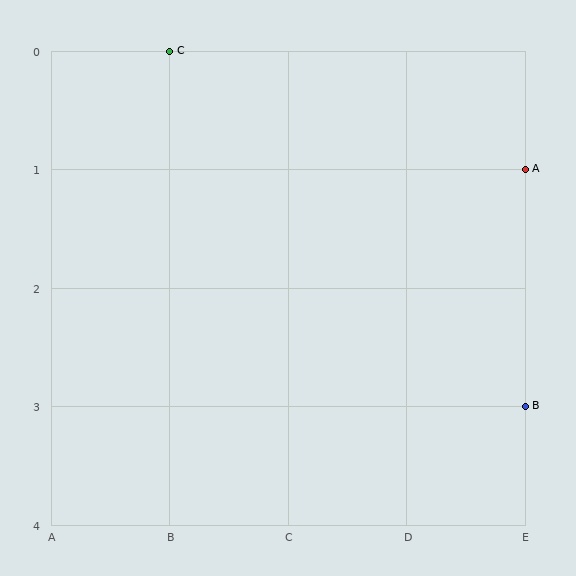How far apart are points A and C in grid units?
Points A and C are 3 columns and 1 row apart (about 3.2 grid units diagonally).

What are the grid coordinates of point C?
Point C is at grid coordinates (B, 0).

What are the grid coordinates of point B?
Point B is at grid coordinates (E, 3).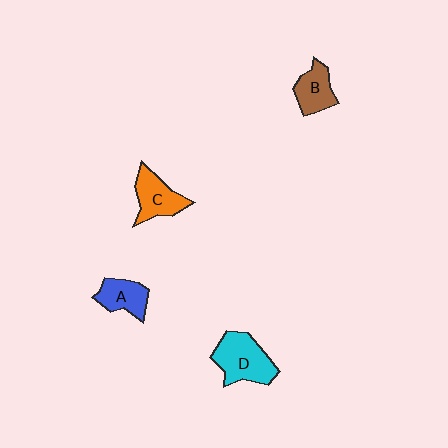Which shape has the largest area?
Shape D (cyan).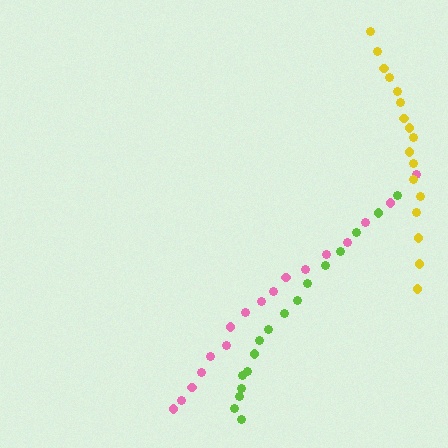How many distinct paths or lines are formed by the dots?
There are 3 distinct paths.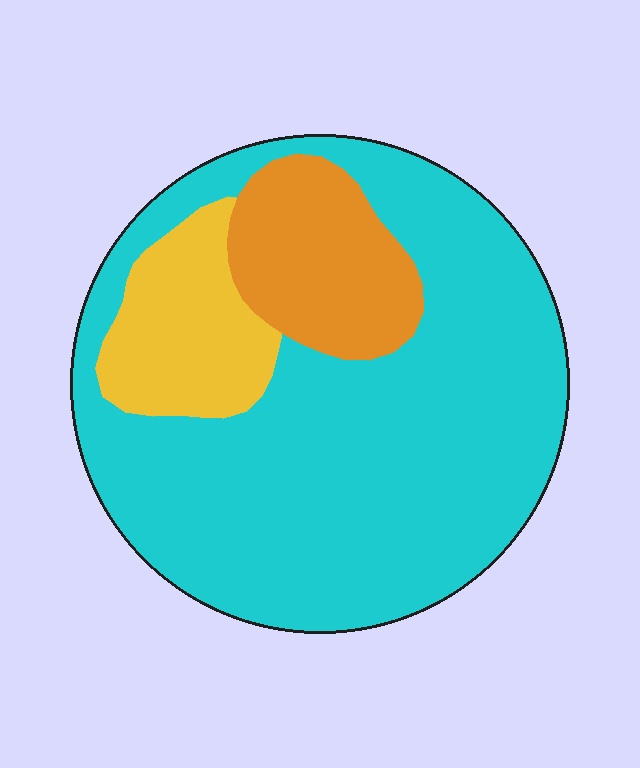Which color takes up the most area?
Cyan, at roughly 70%.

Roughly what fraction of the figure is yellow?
Yellow covers 13% of the figure.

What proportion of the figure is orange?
Orange covers around 15% of the figure.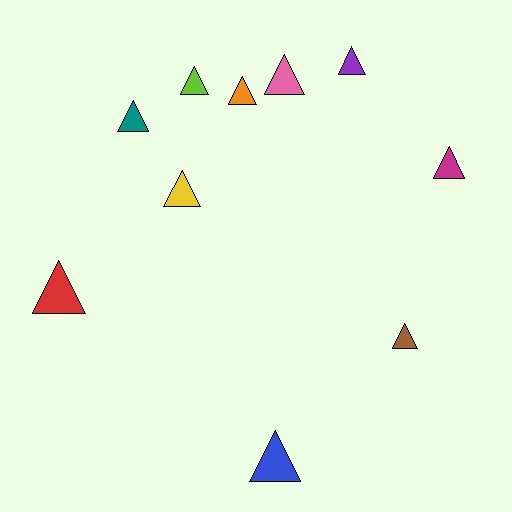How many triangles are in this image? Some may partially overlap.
There are 10 triangles.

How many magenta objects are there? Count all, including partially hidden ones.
There is 1 magenta object.